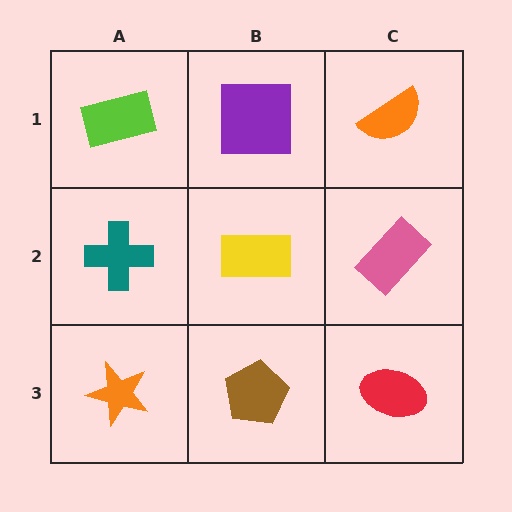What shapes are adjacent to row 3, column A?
A teal cross (row 2, column A), a brown pentagon (row 3, column B).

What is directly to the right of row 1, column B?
An orange semicircle.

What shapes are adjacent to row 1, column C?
A pink rectangle (row 2, column C), a purple square (row 1, column B).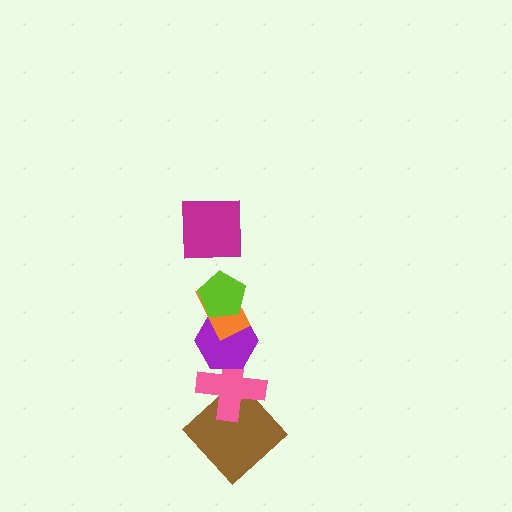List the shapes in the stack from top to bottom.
From top to bottom: the magenta square, the lime pentagon, the orange rectangle, the purple hexagon, the pink cross, the brown diamond.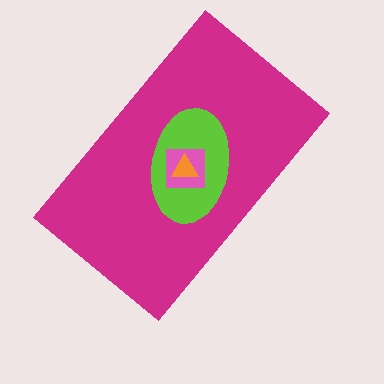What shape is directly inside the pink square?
The orange triangle.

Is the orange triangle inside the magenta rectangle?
Yes.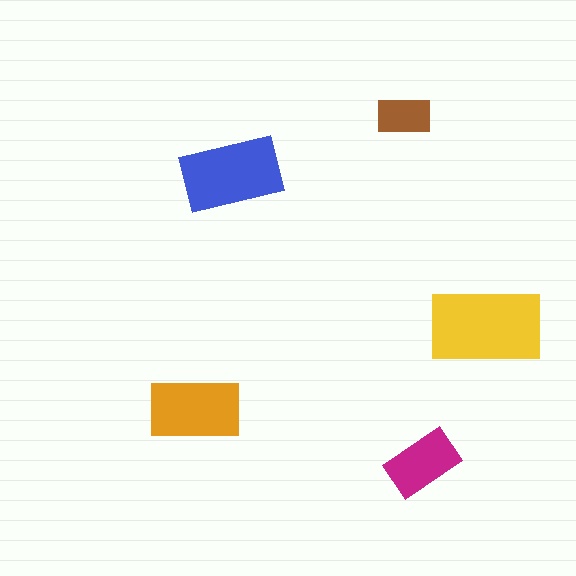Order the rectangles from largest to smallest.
the yellow one, the blue one, the orange one, the magenta one, the brown one.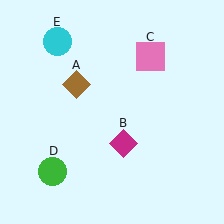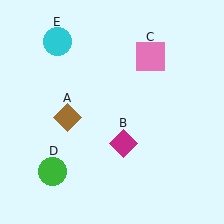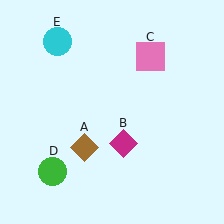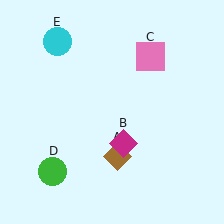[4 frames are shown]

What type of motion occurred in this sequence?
The brown diamond (object A) rotated counterclockwise around the center of the scene.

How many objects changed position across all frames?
1 object changed position: brown diamond (object A).